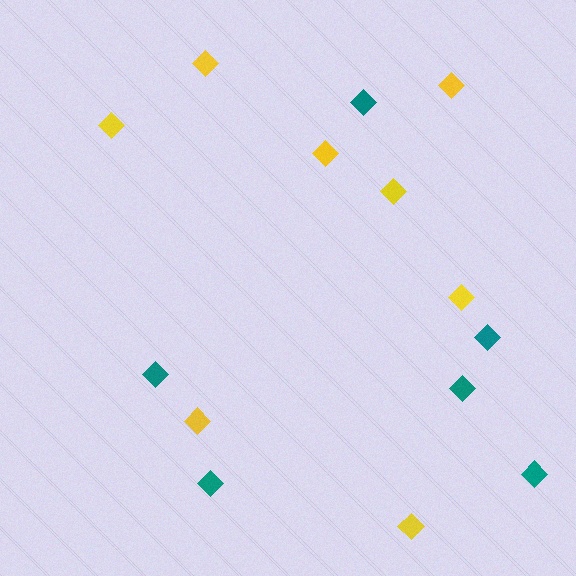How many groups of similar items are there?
There are 2 groups: one group of teal diamonds (6) and one group of yellow diamonds (8).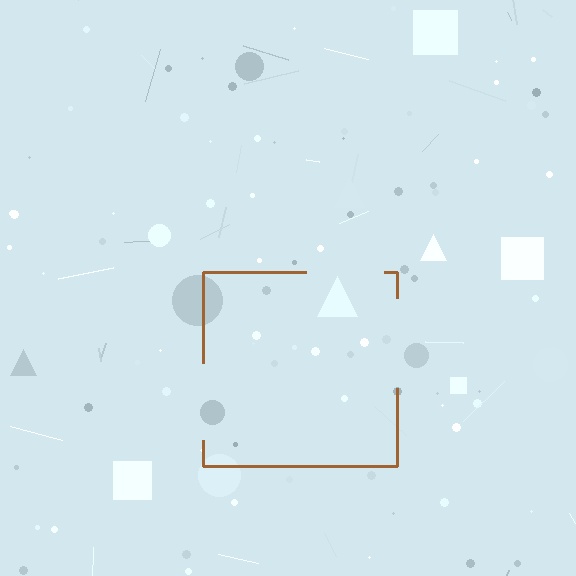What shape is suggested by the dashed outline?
The dashed outline suggests a square.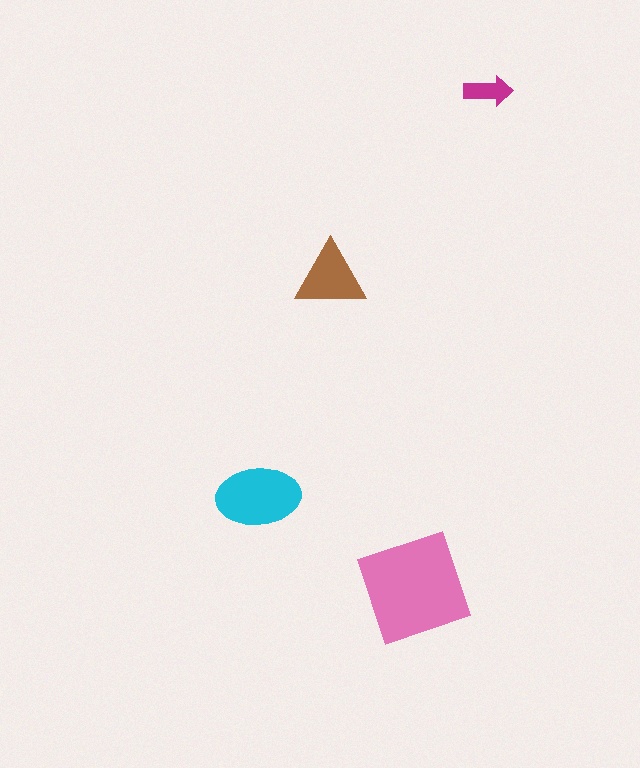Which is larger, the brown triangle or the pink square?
The pink square.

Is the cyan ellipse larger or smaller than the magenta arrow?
Larger.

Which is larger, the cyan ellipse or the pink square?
The pink square.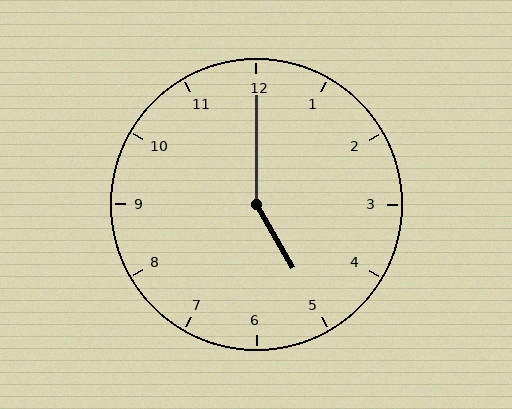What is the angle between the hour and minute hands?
Approximately 150 degrees.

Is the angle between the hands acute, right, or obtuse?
It is obtuse.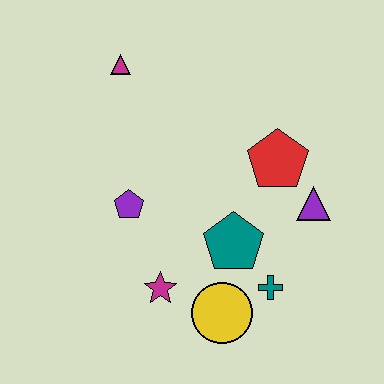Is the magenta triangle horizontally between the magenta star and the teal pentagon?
No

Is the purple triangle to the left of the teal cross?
No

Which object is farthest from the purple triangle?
The magenta triangle is farthest from the purple triangle.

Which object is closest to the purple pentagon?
The magenta star is closest to the purple pentagon.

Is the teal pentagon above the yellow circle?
Yes